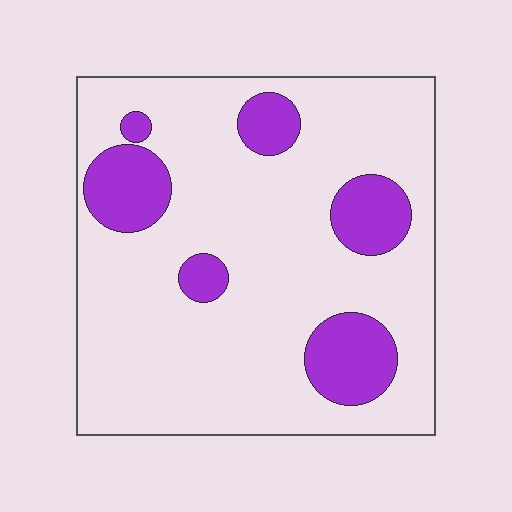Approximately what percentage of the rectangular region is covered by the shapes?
Approximately 20%.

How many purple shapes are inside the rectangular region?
6.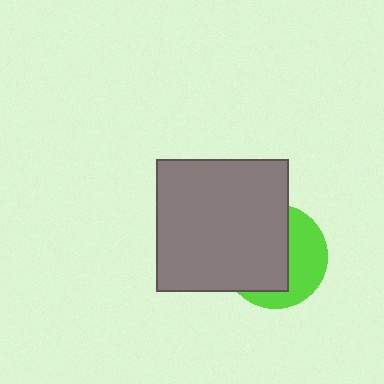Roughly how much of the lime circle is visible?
A small part of it is visible (roughly 41%).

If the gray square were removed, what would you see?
You would see the complete lime circle.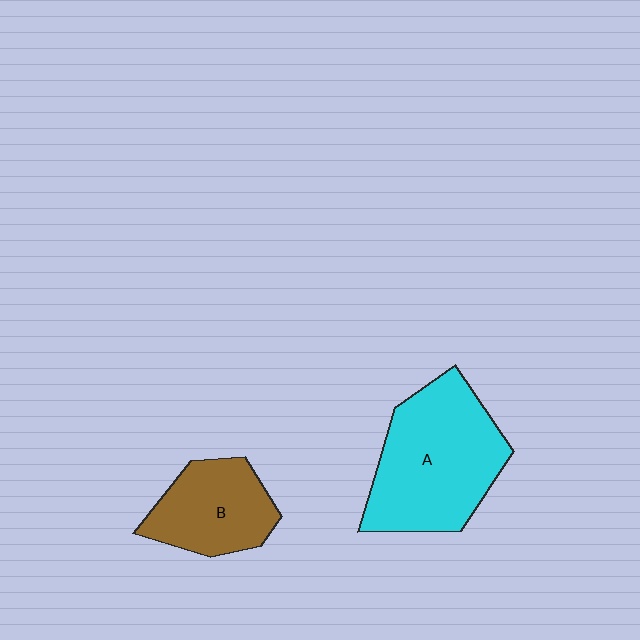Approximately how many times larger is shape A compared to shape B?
Approximately 1.7 times.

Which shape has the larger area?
Shape A (cyan).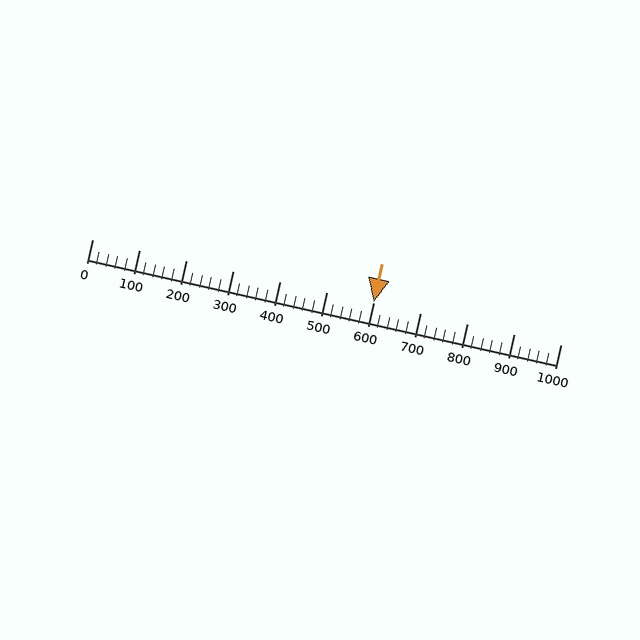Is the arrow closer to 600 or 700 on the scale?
The arrow is closer to 600.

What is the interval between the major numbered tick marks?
The major tick marks are spaced 100 units apart.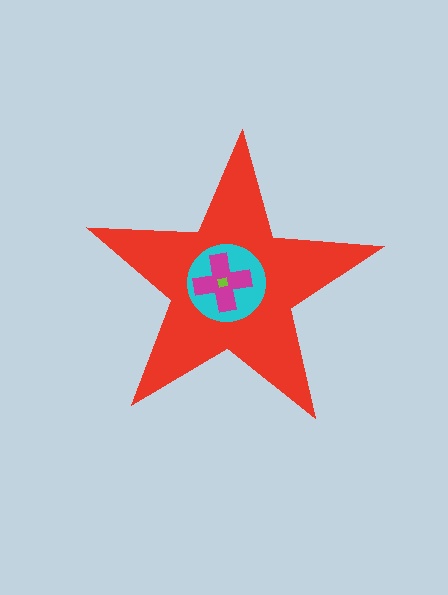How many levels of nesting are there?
4.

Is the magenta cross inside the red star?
Yes.